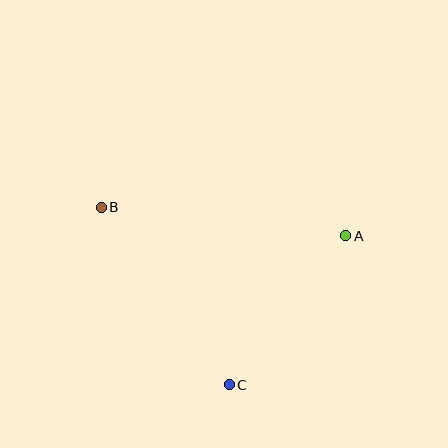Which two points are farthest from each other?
Points A and B are farthest from each other.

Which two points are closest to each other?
Points A and C are closest to each other.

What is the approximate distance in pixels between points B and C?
The distance between B and C is approximately 219 pixels.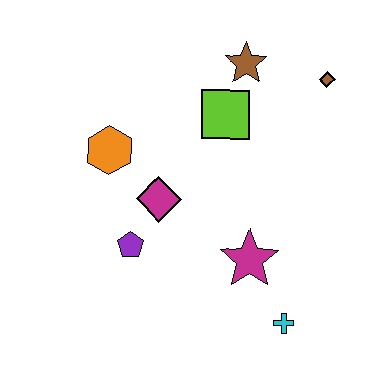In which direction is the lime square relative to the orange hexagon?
The lime square is to the right of the orange hexagon.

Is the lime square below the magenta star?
No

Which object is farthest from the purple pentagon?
The brown diamond is farthest from the purple pentagon.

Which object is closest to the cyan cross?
The magenta star is closest to the cyan cross.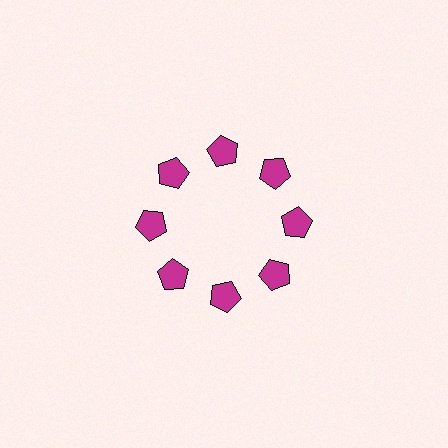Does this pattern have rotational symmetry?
Yes, this pattern has 8-fold rotational symmetry. It looks the same after rotating 45 degrees around the center.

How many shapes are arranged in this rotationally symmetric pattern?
There are 8 shapes, arranged in 8 groups of 1.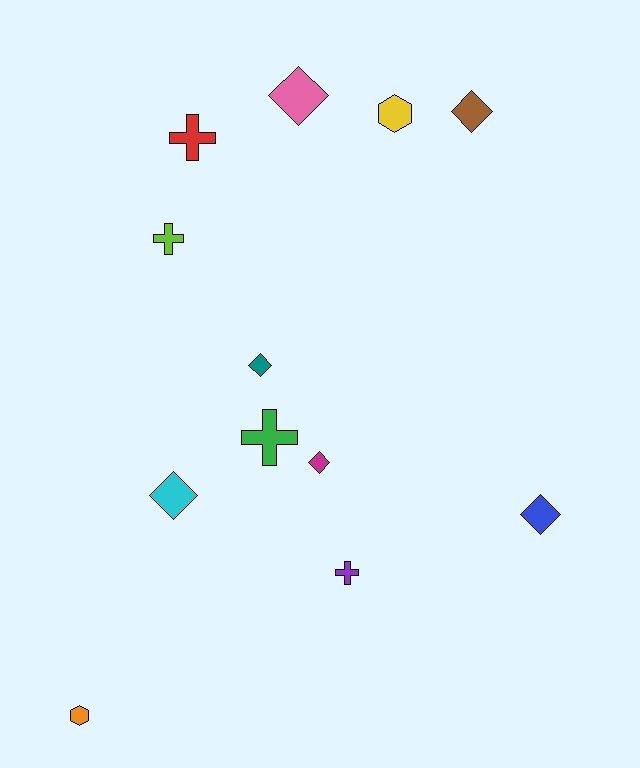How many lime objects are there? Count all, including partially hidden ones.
There is 1 lime object.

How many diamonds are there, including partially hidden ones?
There are 6 diamonds.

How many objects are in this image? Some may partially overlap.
There are 12 objects.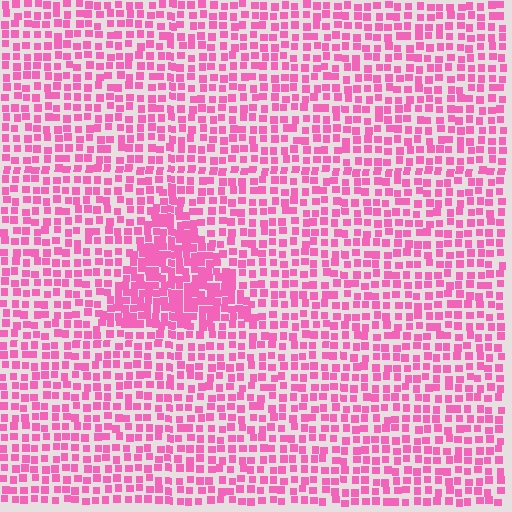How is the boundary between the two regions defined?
The boundary is defined by a change in element density (approximately 1.8x ratio). All elements are the same color, size, and shape.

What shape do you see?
I see a triangle.